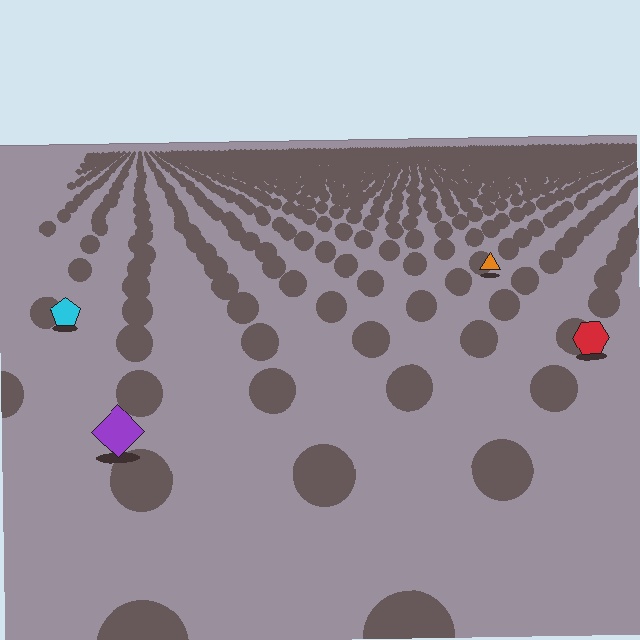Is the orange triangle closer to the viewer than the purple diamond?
No. The purple diamond is closer — you can tell from the texture gradient: the ground texture is coarser near it.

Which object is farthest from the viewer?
The orange triangle is farthest from the viewer. It appears smaller and the ground texture around it is denser.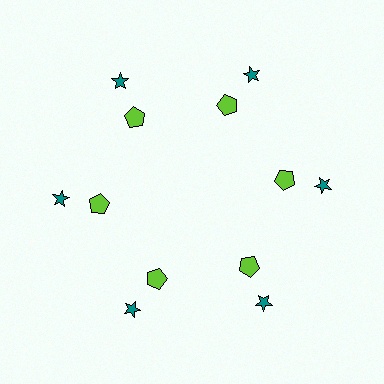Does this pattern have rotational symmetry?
Yes, this pattern has 6-fold rotational symmetry. It looks the same after rotating 60 degrees around the center.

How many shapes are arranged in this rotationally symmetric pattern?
There are 12 shapes, arranged in 6 groups of 2.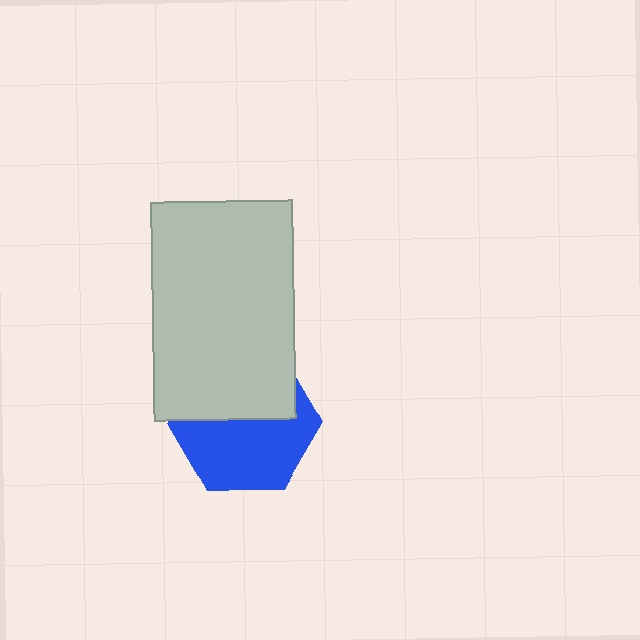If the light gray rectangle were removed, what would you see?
You would see the complete blue hexagon.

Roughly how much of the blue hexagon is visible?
About half of it is visible (roughly 55%).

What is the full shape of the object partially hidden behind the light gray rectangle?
The partially hidden object is a blue hexagon.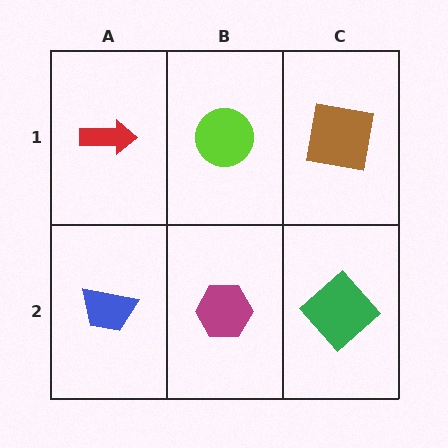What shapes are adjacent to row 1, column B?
A magenta hexagon (row 2, column B), a red arrow (row 1, column A), a brown square (row 1, column C).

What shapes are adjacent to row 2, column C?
A brown square (row 1, column C), a magenta hexagon (row 2, column B).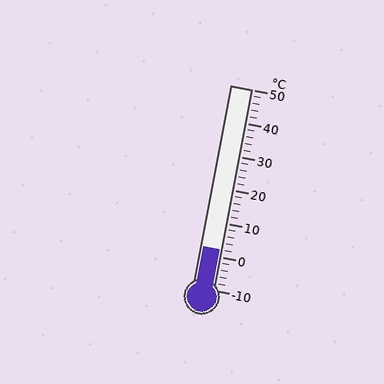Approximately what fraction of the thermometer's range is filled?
The thermometer is filled to approximately 20% of its range.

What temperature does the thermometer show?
The thermometer shows approximately 2°C.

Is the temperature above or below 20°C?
The temperature is below 20°C.